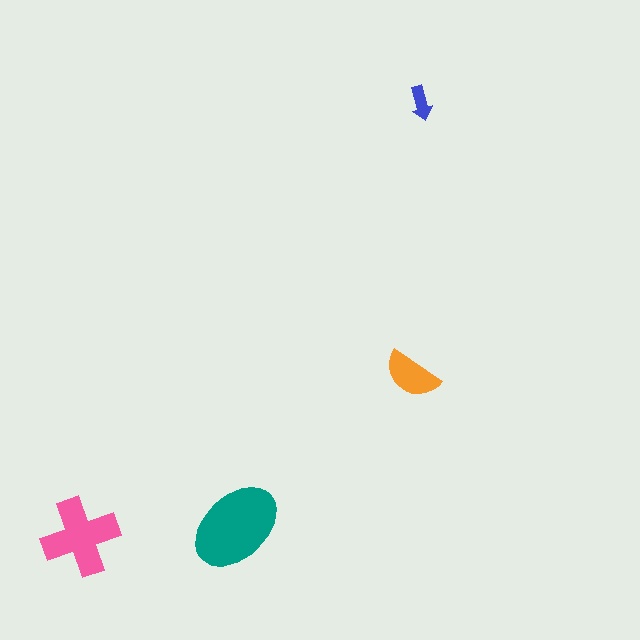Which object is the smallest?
The blue arrow.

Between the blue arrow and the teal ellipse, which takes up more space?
The teal ellipse.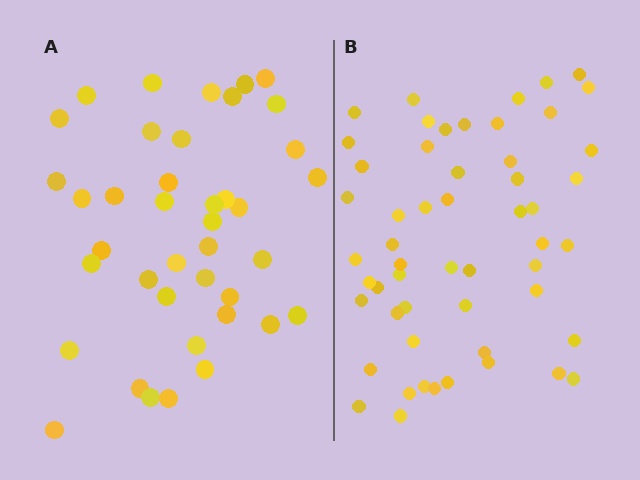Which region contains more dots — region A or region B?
Region B (the right region) has more dots.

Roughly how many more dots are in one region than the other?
Region B has approximately 15 more dots than region A.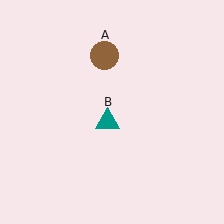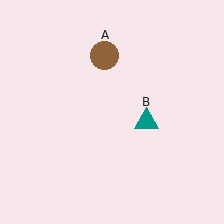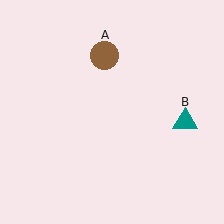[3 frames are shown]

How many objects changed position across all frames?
1 object changed position: teal triangle (object B).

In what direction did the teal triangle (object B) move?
The teal triangle (object B) moved right.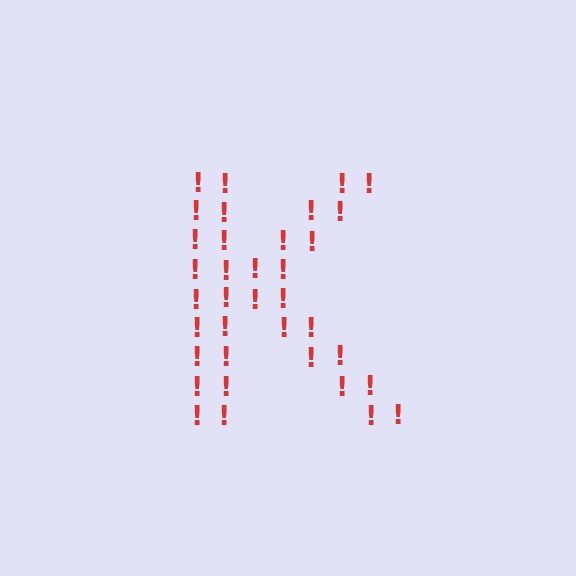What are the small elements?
The small elements are exclamation marks.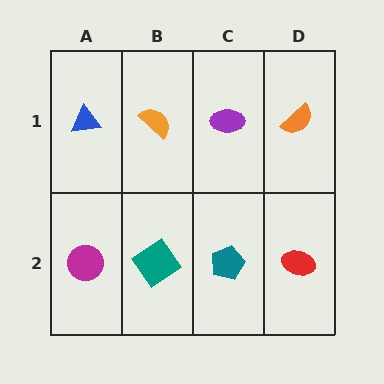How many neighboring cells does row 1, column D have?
2.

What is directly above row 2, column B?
An orange semicircle.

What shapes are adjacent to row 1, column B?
A teal diamond (row 2, column B), a blue triangle (row 1, column A), a purple ellipse (row 1, column C).